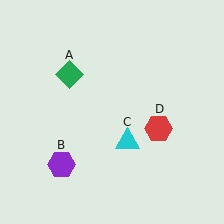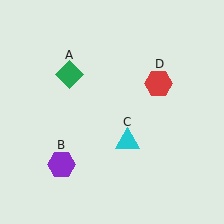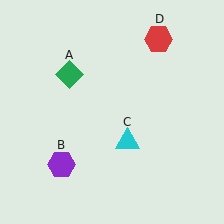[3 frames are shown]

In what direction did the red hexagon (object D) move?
The red hexagon (object D) moved up.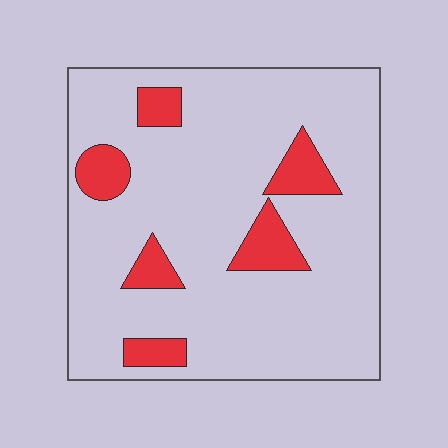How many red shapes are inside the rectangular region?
6.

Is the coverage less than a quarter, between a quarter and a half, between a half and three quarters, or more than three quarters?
Less than a quarter.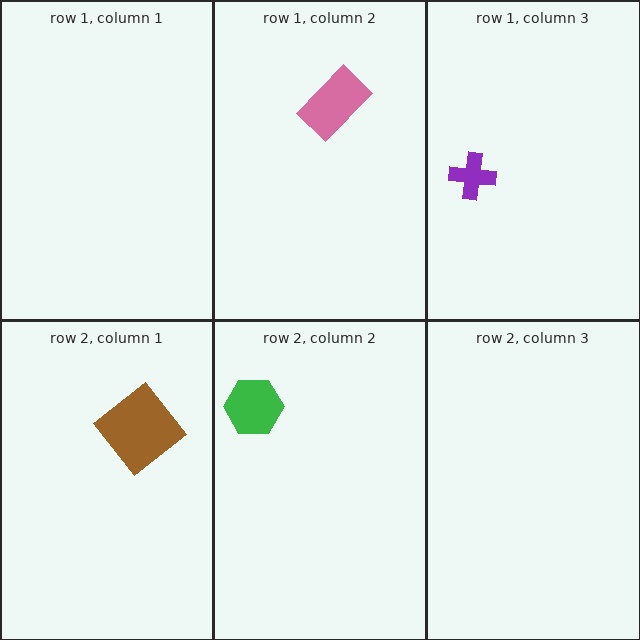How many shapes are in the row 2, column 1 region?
1.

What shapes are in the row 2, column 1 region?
The brown diamond.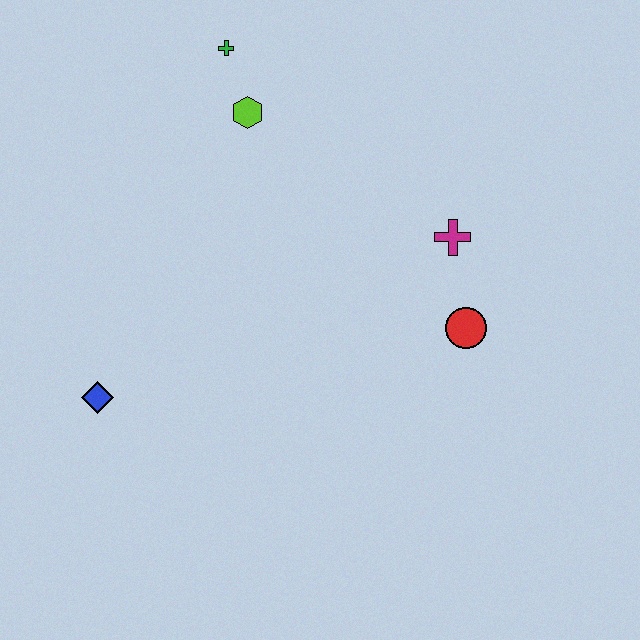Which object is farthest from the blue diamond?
The magenta cross is farthest from the blue diamond.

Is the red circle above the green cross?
No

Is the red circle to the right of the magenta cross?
Yes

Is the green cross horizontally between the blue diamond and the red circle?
Yes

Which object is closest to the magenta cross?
The red circle is closest to the magenta cross.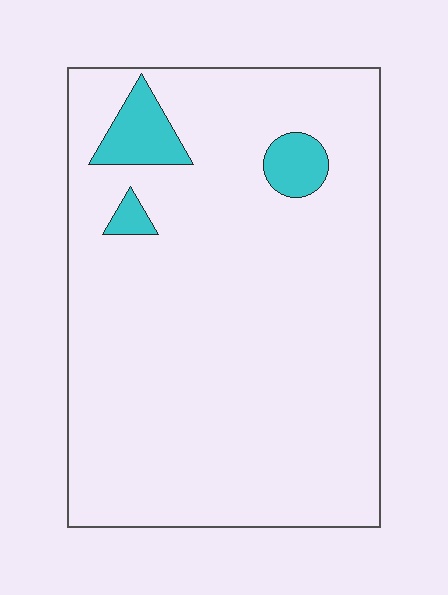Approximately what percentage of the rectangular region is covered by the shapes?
Approximately 5%.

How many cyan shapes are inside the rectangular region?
3.